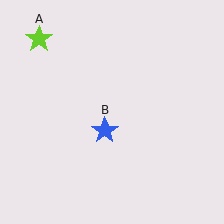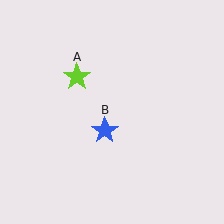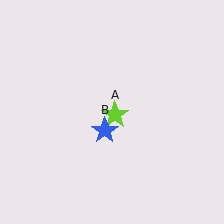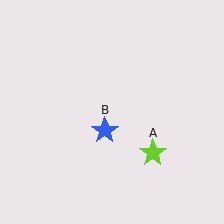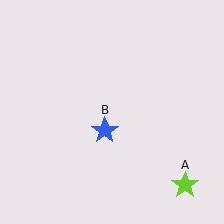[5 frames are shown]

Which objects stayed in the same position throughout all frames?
Blue star (object B) remained stationary.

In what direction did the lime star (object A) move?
The lime star (object A) moved down and to the right.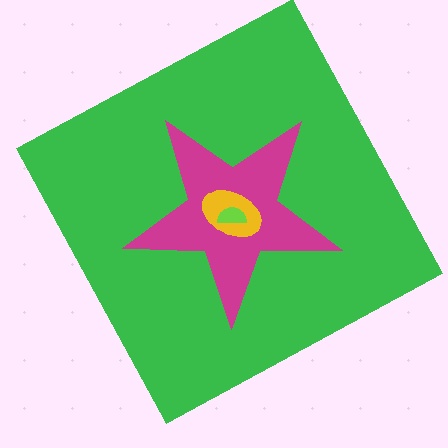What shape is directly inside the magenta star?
The yellow ellipse.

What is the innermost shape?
The lime semicircle.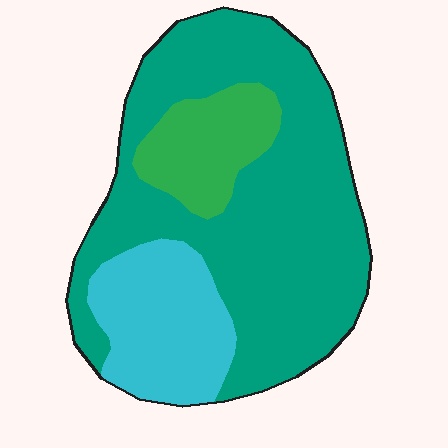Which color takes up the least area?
Green, at roughly 15%.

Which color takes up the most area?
Teal, at roughly 65%.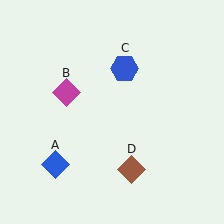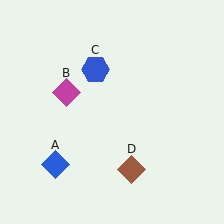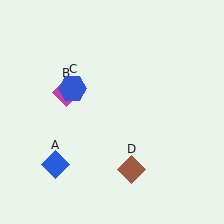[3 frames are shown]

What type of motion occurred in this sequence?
The blue hexagon (object C) rotated counterclockwise around the center of the scene.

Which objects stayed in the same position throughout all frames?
Blue diamond (object A) and magenta diamond (object B) and brown diamond (object D) remained stationary.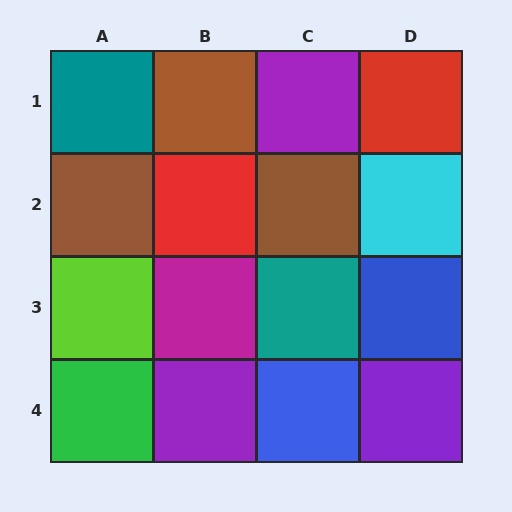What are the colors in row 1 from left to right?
Teal, brown, purple, red.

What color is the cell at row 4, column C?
Blue.